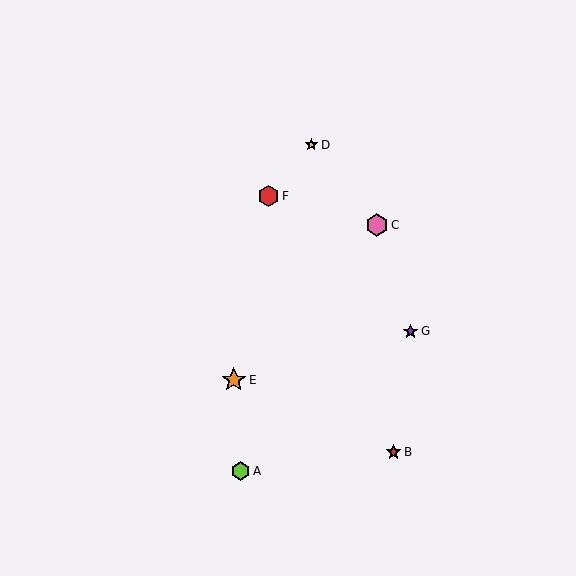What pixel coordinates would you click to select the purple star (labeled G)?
Click at (411, 331) to select the purple star G.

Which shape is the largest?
The orange star (labeled E) is the largest.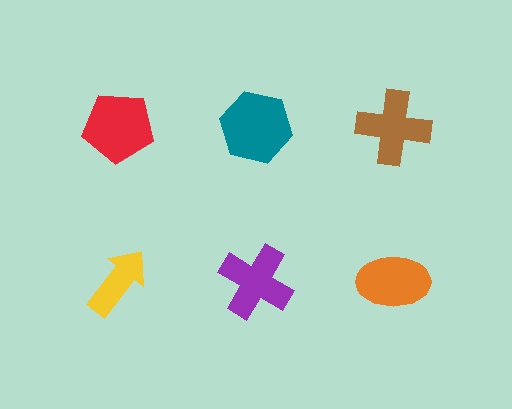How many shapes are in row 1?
3 shapes.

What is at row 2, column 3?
An orange ellipse.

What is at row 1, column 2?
A teal hexagon.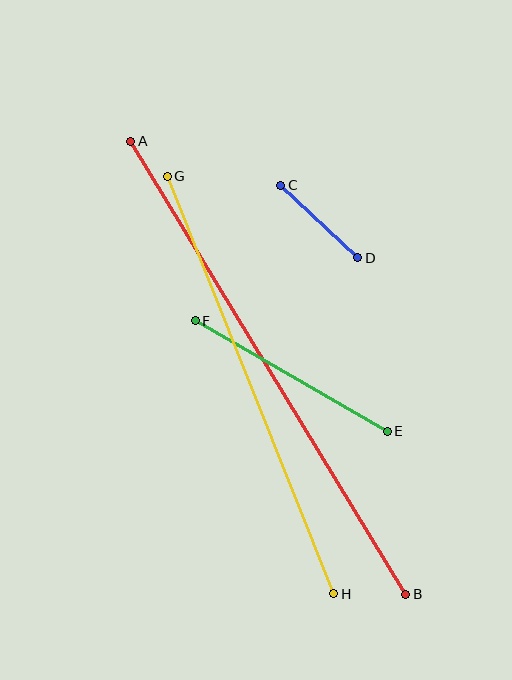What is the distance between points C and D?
The distance is approximately 105 pixels.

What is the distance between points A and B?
The distance is approximately 530 pixels.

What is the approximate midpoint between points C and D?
The midpoint is at approximately (319, 221) pixels.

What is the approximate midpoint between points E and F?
The midpoint is at approximately (291, 376) pixels.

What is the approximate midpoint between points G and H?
The midpoint is at approximately (251, 385) pixels.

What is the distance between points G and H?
The distance is approximately 449 pixels.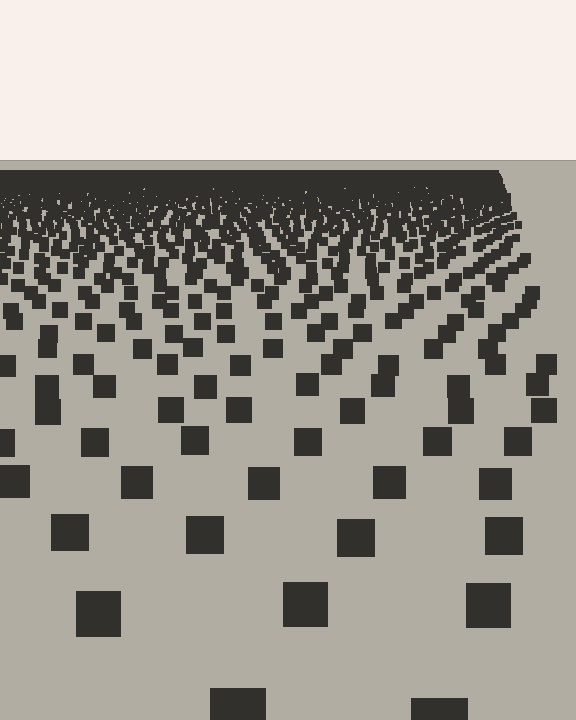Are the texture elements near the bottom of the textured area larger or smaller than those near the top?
Larger. Near the bottom, elements are closer to the viewer and appear at a bigger on-screen size.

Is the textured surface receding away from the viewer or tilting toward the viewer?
The surface is receding away from the viewer. Texture elements get smaller and denser toward the top.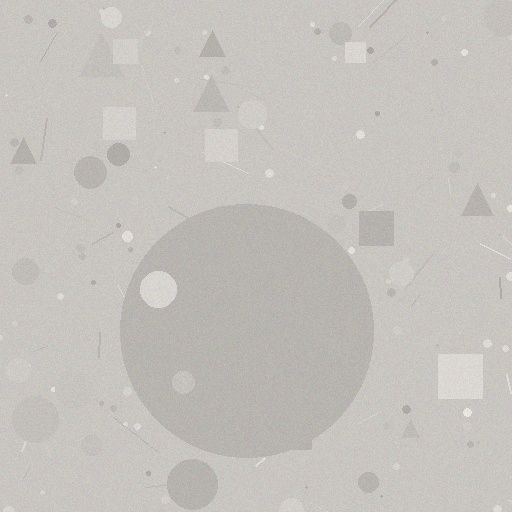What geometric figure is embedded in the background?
A circle is embedded in the background.